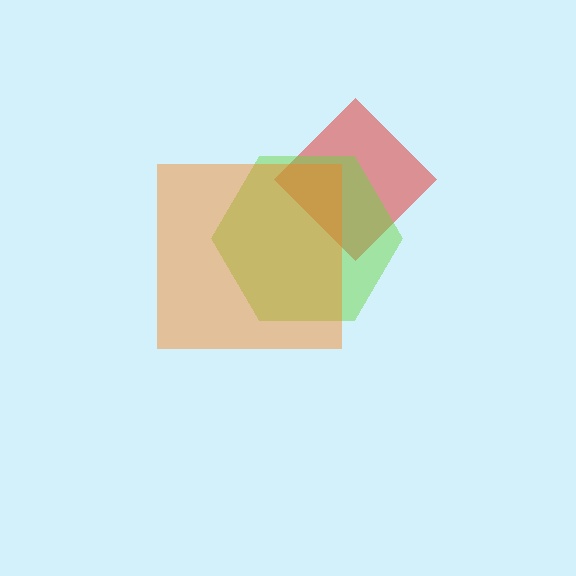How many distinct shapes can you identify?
There are 3 distinct shapes: a red diamond, a lime hexagon, an orange square.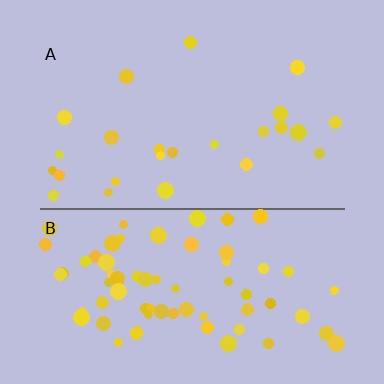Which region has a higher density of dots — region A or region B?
B (the bottom).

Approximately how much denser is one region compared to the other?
Approximately 3.0× — region B over region A.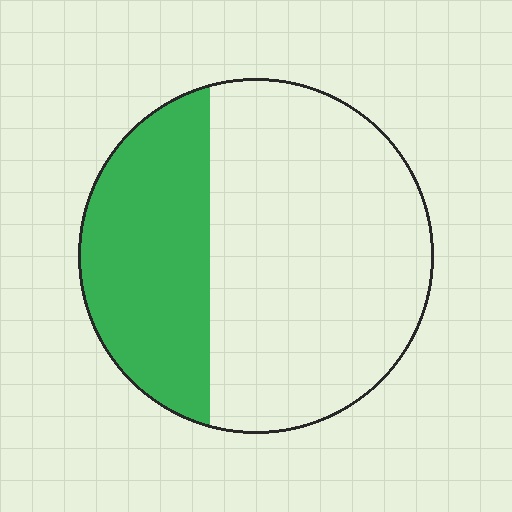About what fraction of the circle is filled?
About one third (1/3).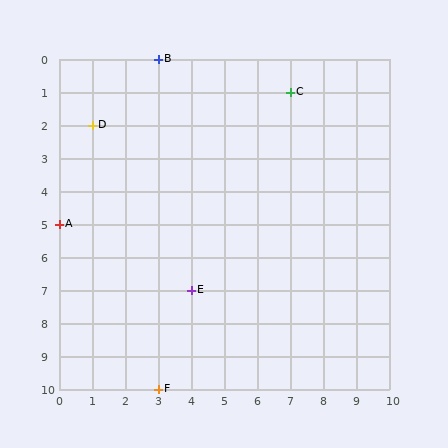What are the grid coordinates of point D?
Point D is at grid coordinates (1, 2).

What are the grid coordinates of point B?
Point B is at grid coordinates (3, 0).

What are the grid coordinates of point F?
Point F is at grid coordinates (3, 10).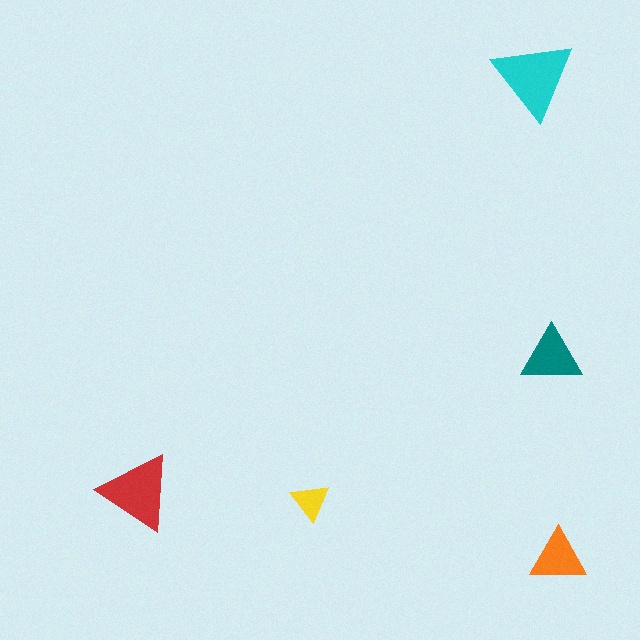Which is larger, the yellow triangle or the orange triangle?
The orange one.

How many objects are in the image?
There are 5 objects in the image.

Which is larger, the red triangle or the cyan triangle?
The cyan one.